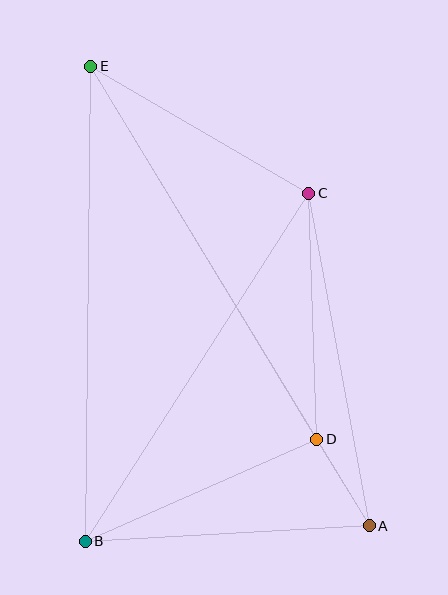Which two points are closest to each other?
Points A and D are closest to each other.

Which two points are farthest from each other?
Points A and E are farthest from each other.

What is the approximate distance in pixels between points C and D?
The distance between C and D is approximately 246 pixels.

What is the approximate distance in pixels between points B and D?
The distance between B and D is approximately 253 pixels.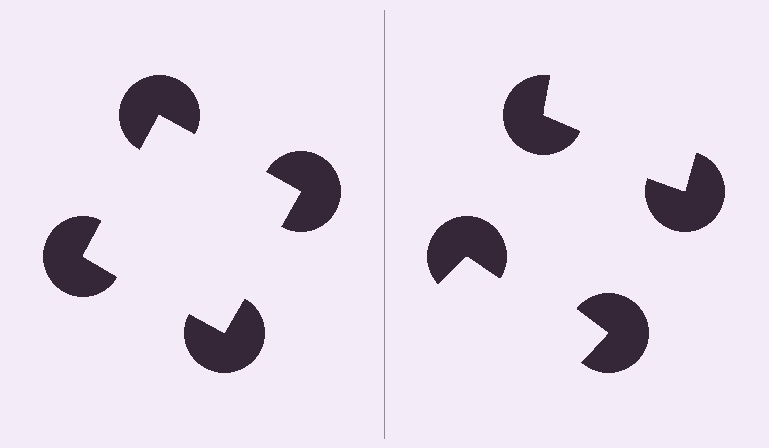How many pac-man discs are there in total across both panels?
8 — 4 on each side.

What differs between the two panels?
The pac-man discs are positioned identically on both sides; only the wedge orientations differ. On the left they align to a square; on the right they are misaligned.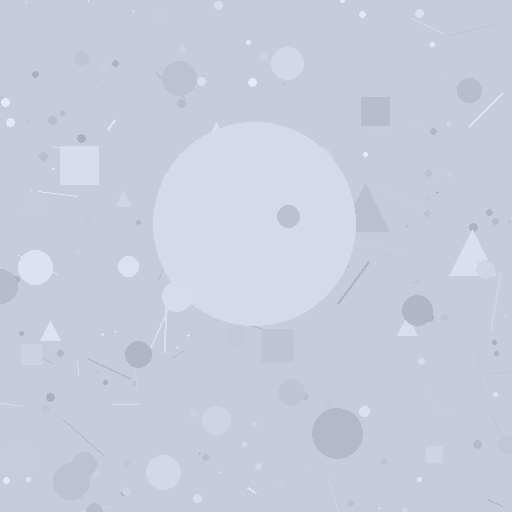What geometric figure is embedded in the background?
A circle is embedded in the background.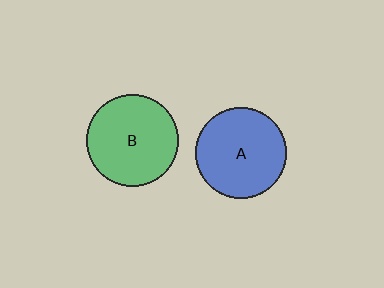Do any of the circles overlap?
No, none of the circles overlap.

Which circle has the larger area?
Circle B (green).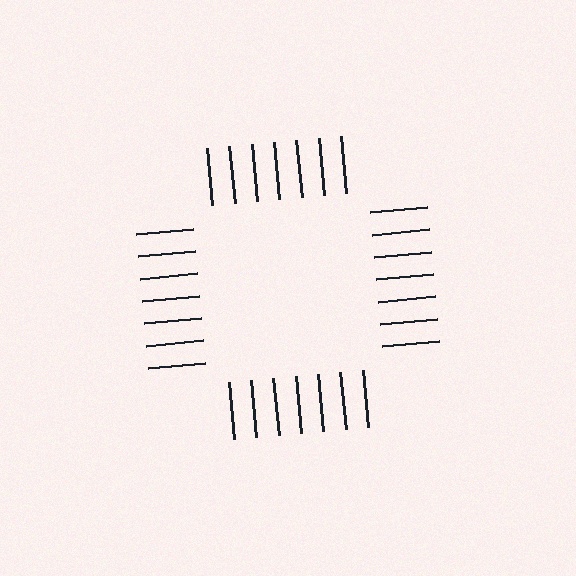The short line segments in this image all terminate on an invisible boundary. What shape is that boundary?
An illusory square — the line segments terminate on its edges but no continuous stroke is drawn.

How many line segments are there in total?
28 — 7 along each of the 4 edges.